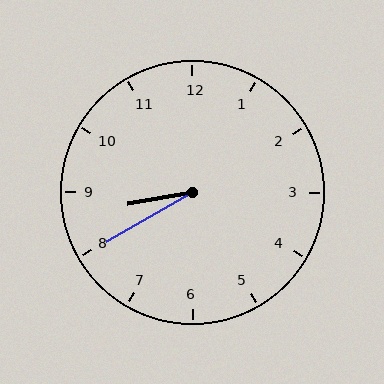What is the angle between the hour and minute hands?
Approximately 20 degrees.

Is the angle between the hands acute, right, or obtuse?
It is acute.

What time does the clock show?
8:40.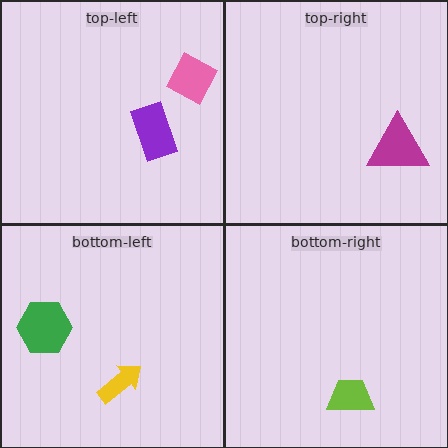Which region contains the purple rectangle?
The top-left region.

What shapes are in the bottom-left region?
The yellow arrow, the green hexagon.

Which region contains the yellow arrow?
The bottom-left region.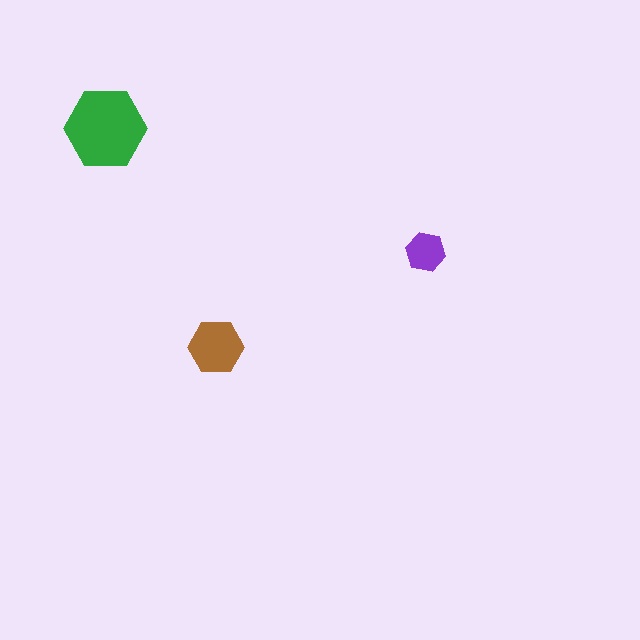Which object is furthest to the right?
The purple hexagon is rightmost.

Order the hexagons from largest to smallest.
the green one, the brown one, the purple one.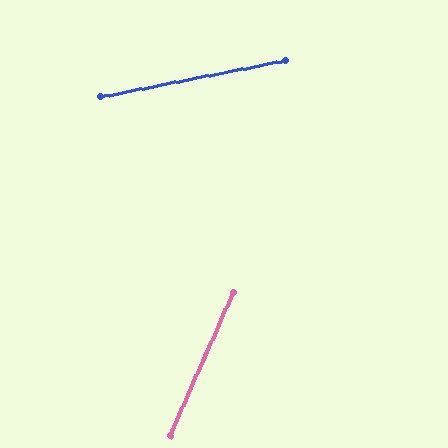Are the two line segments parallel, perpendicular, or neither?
Neither parallel nor perpendicular — they differ by about 55°.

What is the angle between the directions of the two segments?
Approximately 55 degrees.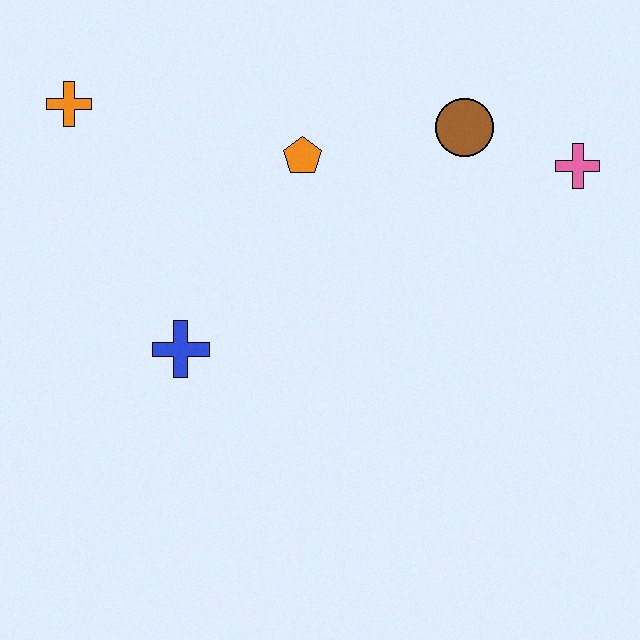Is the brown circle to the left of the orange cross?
No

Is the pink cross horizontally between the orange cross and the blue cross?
No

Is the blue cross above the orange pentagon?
No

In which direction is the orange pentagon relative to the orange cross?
The orange pentagon is to the right of the orange cross.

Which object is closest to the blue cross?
The orange pentagon is closest to the blue cross.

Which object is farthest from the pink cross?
The orange cross is farthest from the pink cross.